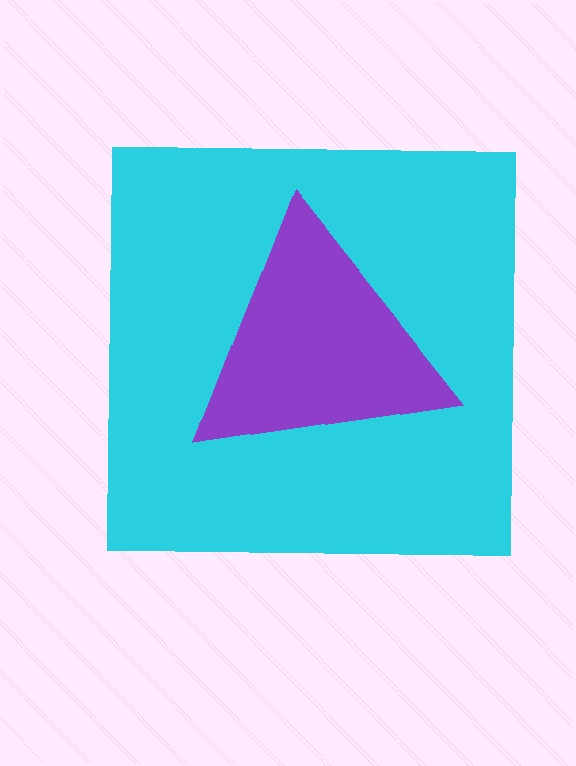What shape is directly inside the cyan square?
The purple triangle.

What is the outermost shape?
The cyan square.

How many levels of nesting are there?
2.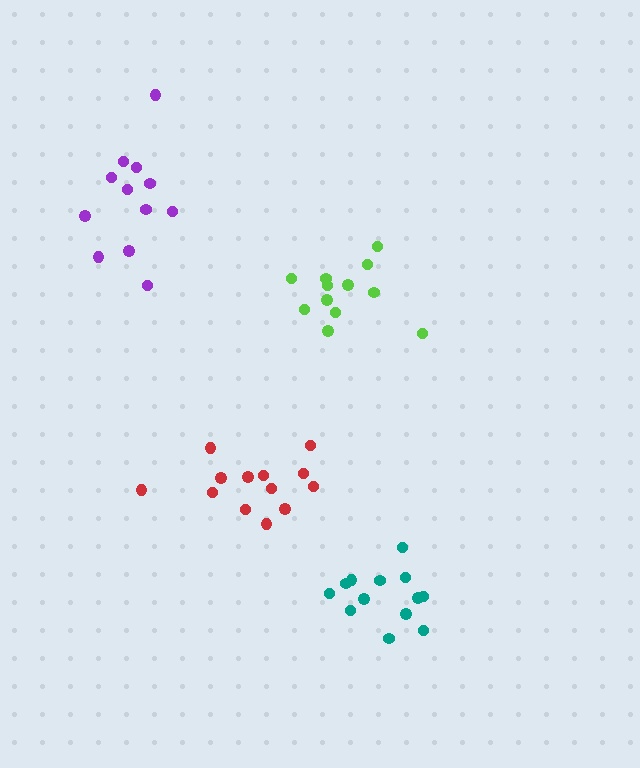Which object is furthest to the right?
The teal cluster is rightmost.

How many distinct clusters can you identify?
There are 4 distinct clusters.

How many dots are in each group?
Group 1: 12 dots, Group 2: 13 dots, Group 3: 12 dots, Group 4: 13 dots (50 total).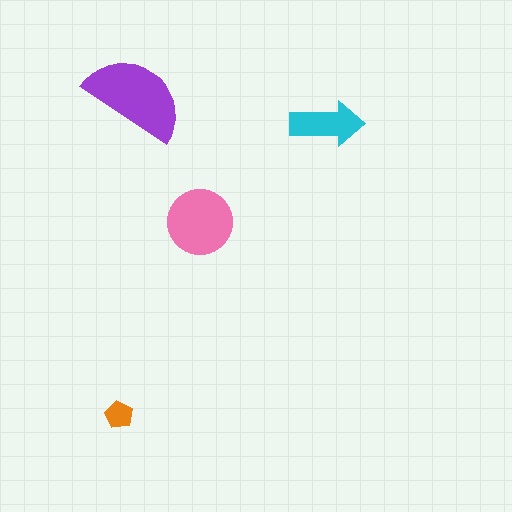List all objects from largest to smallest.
The purple semicircle, the pink circle, the cyan arrow, the orange pentagon.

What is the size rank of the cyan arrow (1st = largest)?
3rd.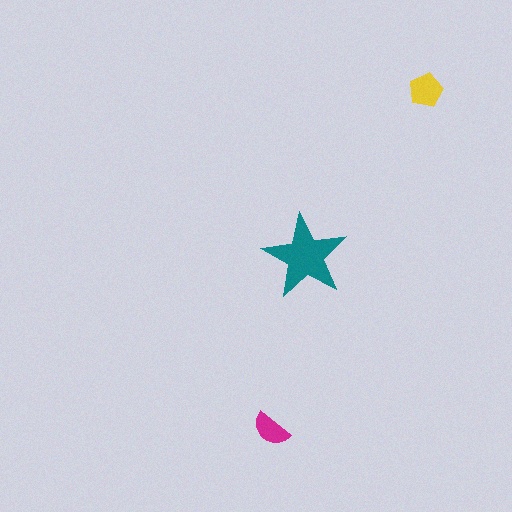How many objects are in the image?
There are 3 objects in the image.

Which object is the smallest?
The magenta semicircle.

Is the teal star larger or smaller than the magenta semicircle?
Larger.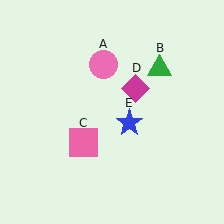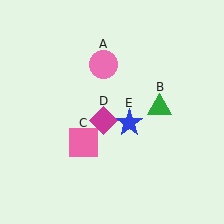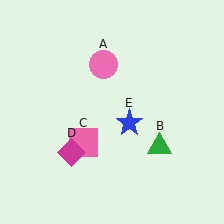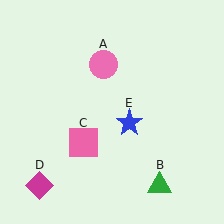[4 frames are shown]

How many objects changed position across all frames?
2 objects changed position: green triangle (object B), magenta diamond (object D).